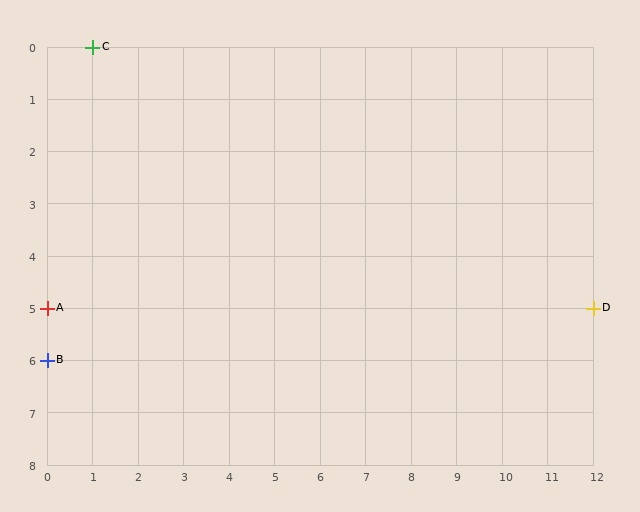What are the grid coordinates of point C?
Point C is at grid coordinates (1, 0).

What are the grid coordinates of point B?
Point B is at grid coordinates (0, 6).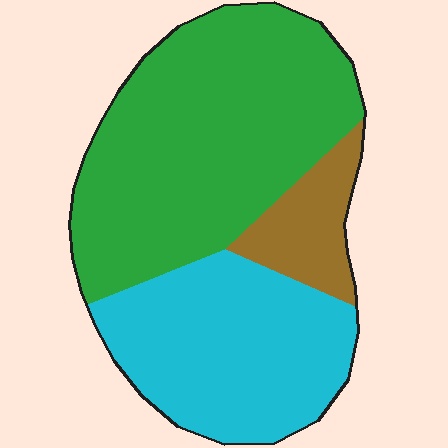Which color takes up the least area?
Brown, at roughly 10%.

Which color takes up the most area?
Green, at roughly 55%.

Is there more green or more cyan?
Green.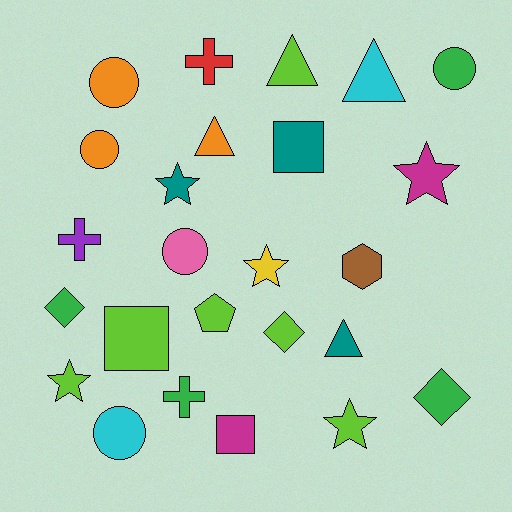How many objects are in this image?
There are 25 objects.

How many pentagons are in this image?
There is 1 pentagon.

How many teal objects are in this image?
There are 3 teal objects.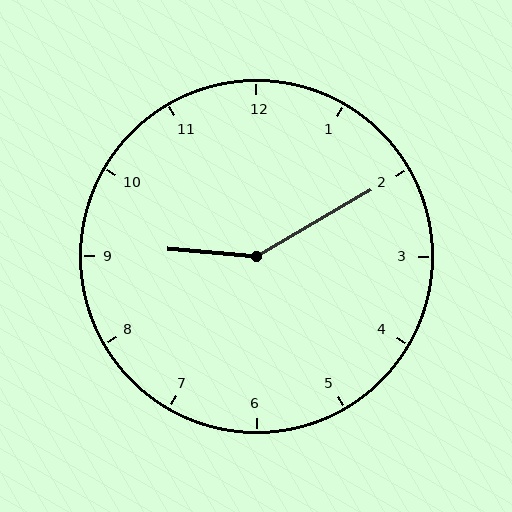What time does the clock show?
9:10.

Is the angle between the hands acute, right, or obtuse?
It is obtuse.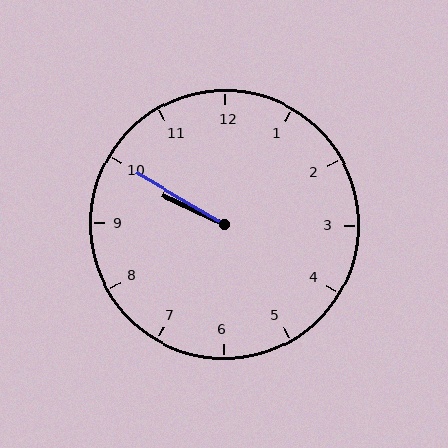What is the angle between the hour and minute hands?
Approximately 5 degrees.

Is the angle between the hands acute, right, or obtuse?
It is acute.